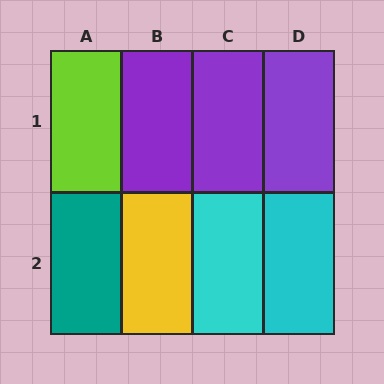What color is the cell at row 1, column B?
Purple.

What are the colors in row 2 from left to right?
Teal, yellow, cyan, cyan.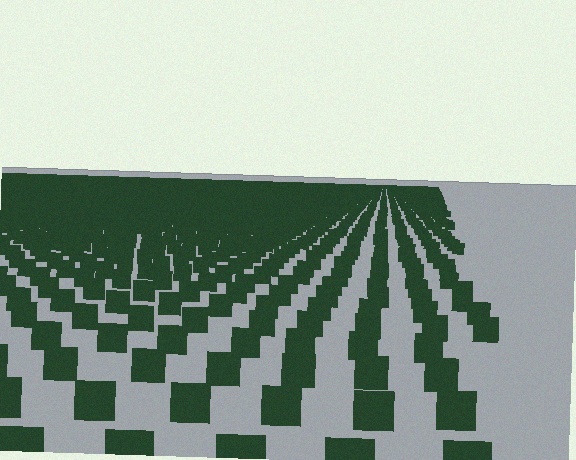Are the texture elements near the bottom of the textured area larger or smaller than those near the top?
Larger. Near the bottom, elements are closer to the viewer and appear at a bigger on-screen size.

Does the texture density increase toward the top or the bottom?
Density increases toward the top.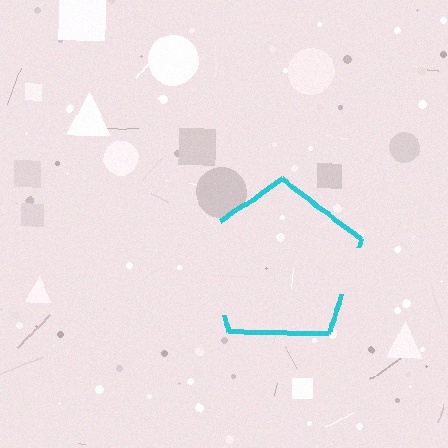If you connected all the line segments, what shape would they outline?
They would outline a pentagon.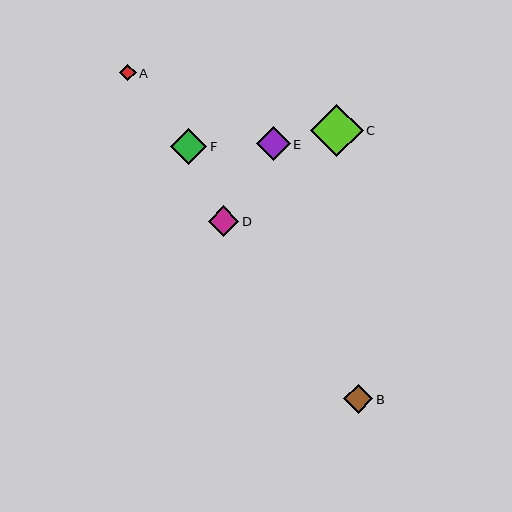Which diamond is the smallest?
Diamond A is the smallest with a size of approximately 17 pixels.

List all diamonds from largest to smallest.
From largest to smallest: C, F, E, D, B, A.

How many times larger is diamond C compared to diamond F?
Diamond C is approximately 1.4 times the size of diamond F.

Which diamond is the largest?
Diamond C is the largest with a size of approximately 52 pixels.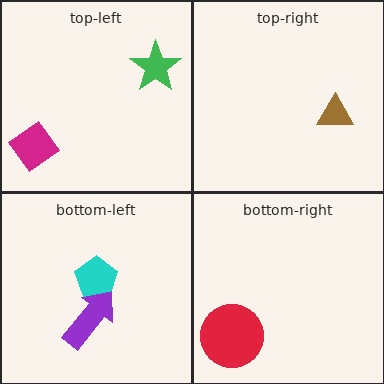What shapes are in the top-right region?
The brown triangle.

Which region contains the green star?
The top-left region.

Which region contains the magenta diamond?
The top-left region.